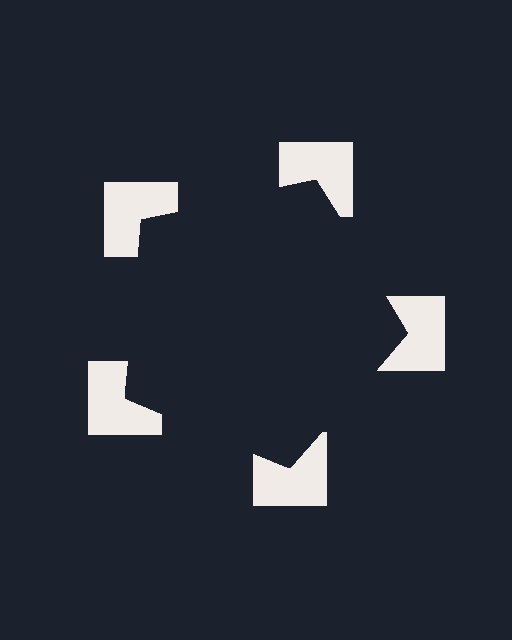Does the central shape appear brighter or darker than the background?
It typically appears slightly darker than the background, even though no actual brightness change is drawn.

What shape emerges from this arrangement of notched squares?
An illusory pentagon — its edges are inferred from the aligned wedge cuts in the notched squares, not physically drawn.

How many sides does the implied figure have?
5 sides.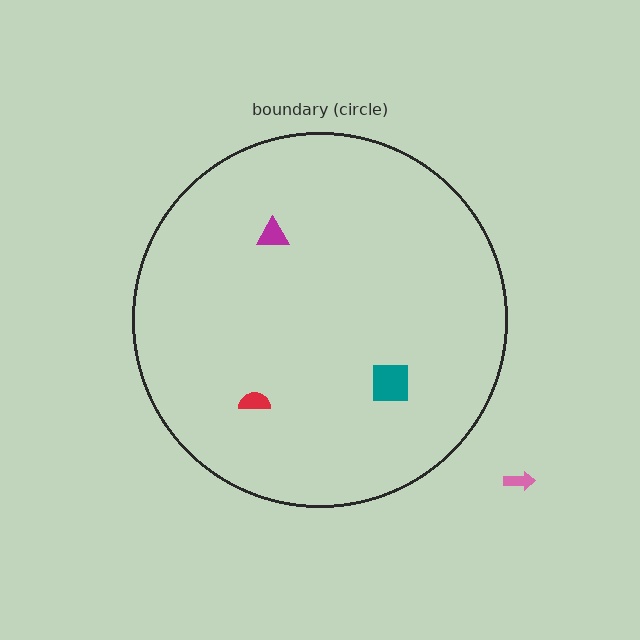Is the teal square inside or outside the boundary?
Inside.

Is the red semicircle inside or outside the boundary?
Inside.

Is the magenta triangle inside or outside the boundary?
Inside.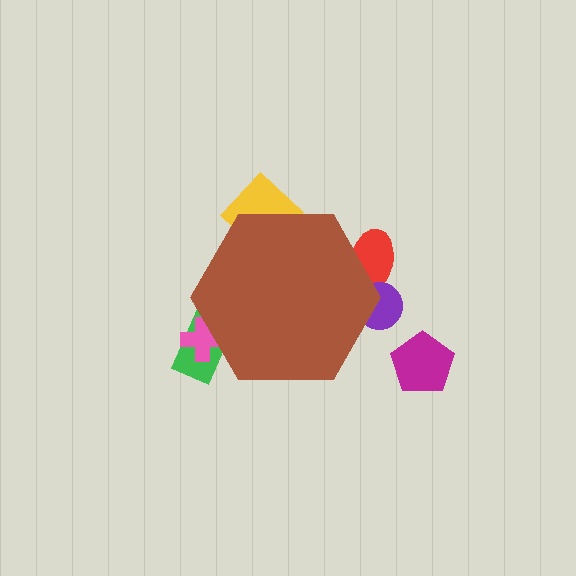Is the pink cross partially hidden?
Yes, the pink cross is partially hidden behind the brown hexagon.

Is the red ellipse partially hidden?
Yes, the red ellipse is partially hidden behind the brown hexagon.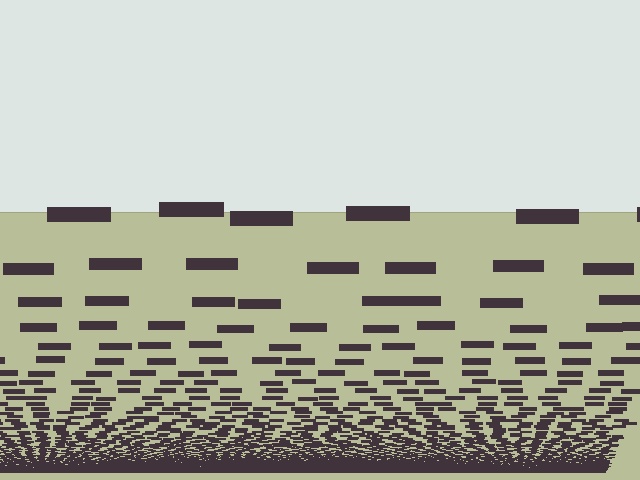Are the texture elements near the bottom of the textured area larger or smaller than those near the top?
Smaller. The gradient is inverted — elements near the bottom are smaller and denser.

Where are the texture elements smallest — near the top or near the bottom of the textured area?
Near the bottom.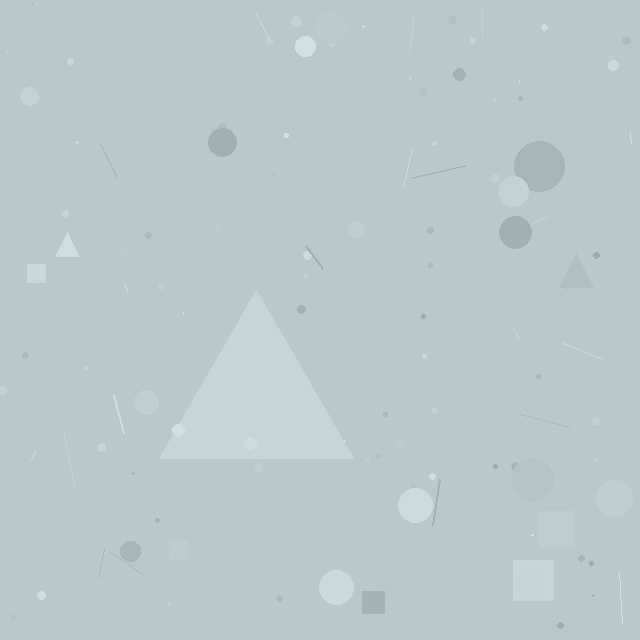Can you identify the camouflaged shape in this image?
The camouflaged shape is a triangle.